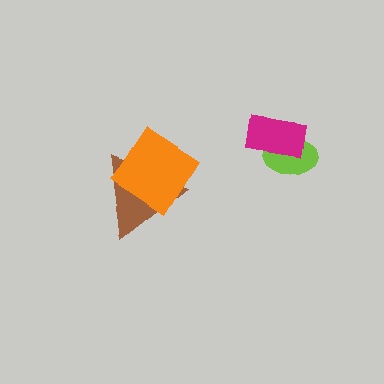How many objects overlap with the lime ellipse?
1 object overlaps with the lime ellipse.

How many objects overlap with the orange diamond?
1 object overlaps with the orange diamond.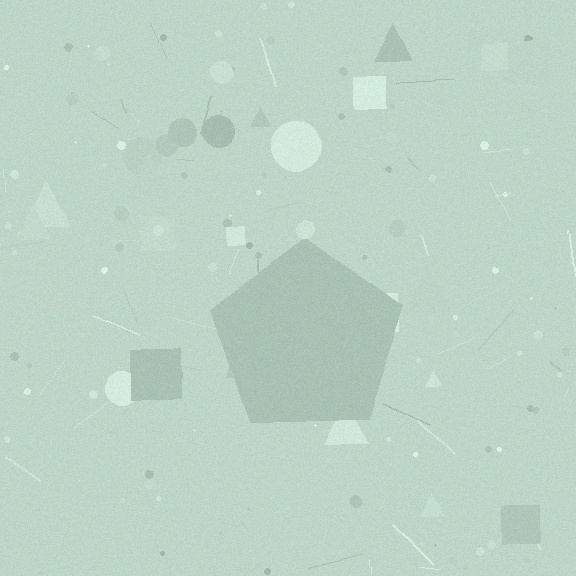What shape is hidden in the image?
A pentagon is hidden in the image.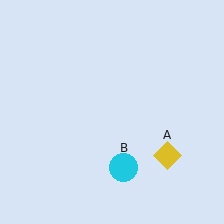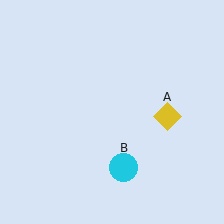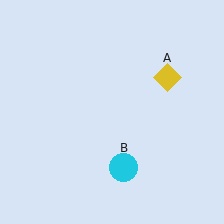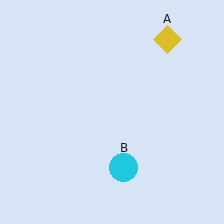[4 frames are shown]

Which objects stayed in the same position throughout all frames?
Cyan circle (object B) remained stationary.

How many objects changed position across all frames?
1 object changed position: yellow diamond (object A).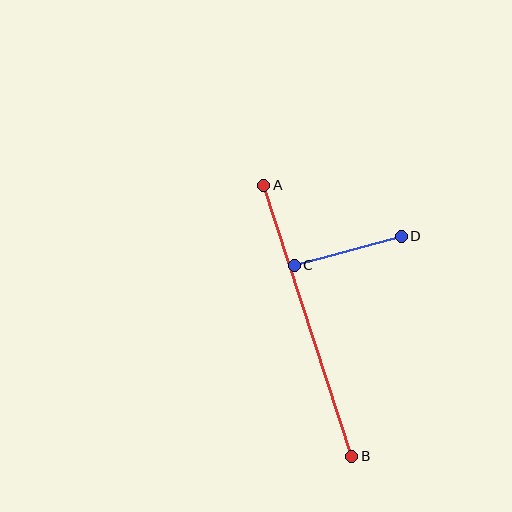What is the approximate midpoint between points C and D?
The midpoint is at approximately (348, 251) pixels.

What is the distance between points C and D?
The distance is approximately 111 pixels.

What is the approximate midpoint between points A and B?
The midpoint is at approximately (308, 321) pixels.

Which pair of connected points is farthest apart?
Points A and B are farthest apart.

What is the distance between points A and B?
The distance is approximately 285 pixels.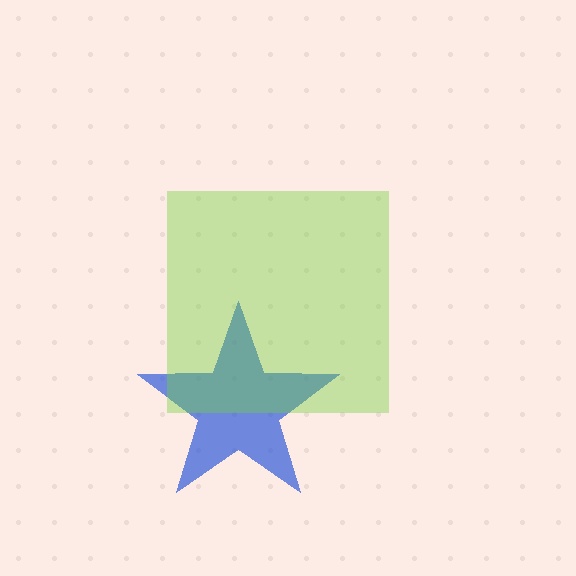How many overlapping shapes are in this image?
There are 2 overlapping shapes in the image.